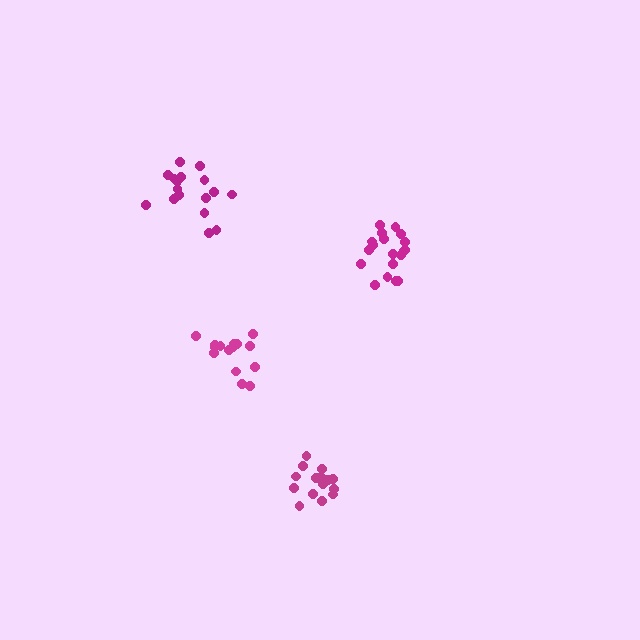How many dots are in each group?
Group 1: 15 dots, Group 2: 19 dots, Group 3: 17 dots, Group 4: 15 dots (66 total).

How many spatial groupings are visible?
There are 4 spatial groupings.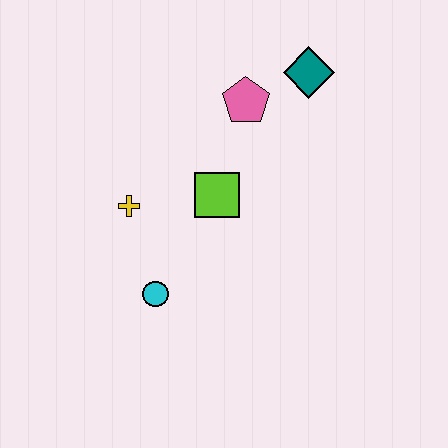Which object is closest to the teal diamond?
The pink pentagon is closest to the teal diamond.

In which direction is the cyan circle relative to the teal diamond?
The cyan circle is below the teal diamond.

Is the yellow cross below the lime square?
Yes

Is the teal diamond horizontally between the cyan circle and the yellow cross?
No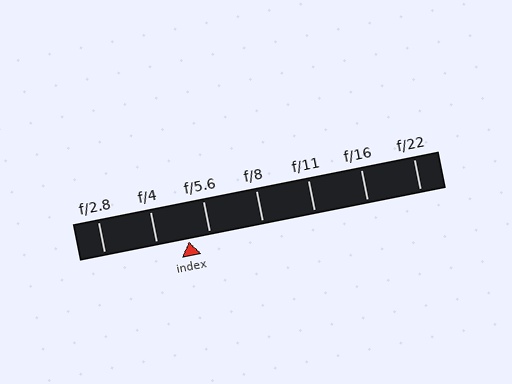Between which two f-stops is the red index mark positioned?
The index mark is between f/4 and f/5.6.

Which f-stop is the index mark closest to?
The index mark is closest to f/5.6.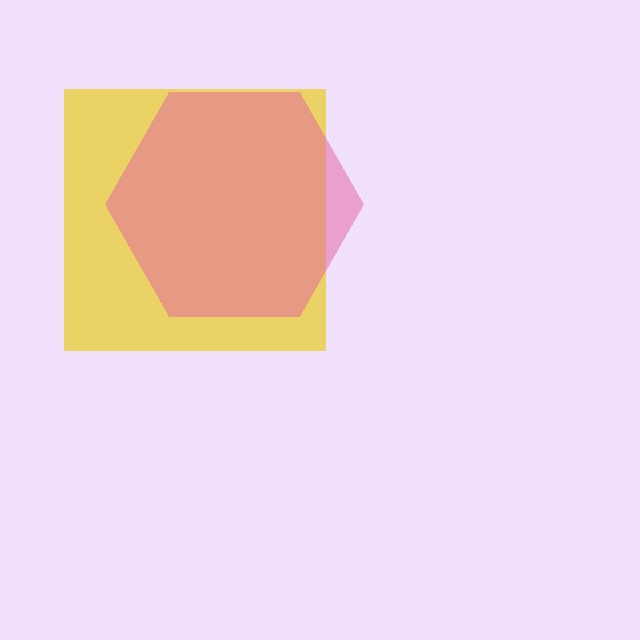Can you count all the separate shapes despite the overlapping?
Yes, there are 2 separate shapes.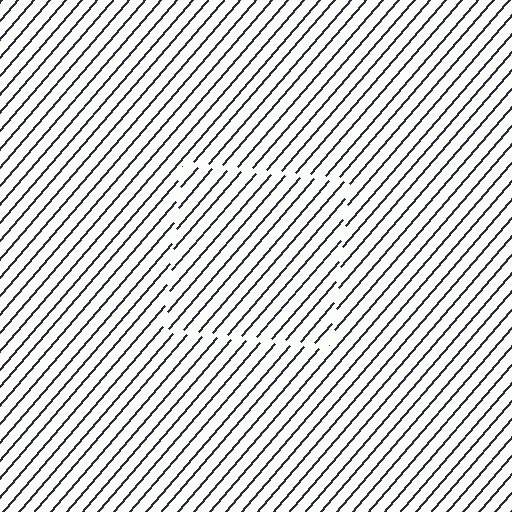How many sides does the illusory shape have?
4 sides — the line-ends trace a square.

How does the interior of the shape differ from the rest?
The interior of the shape contains the same grating, shifted by half a period — the contour is defined by the phase discontinuity where line-ends from the inner and outer gratings abut.